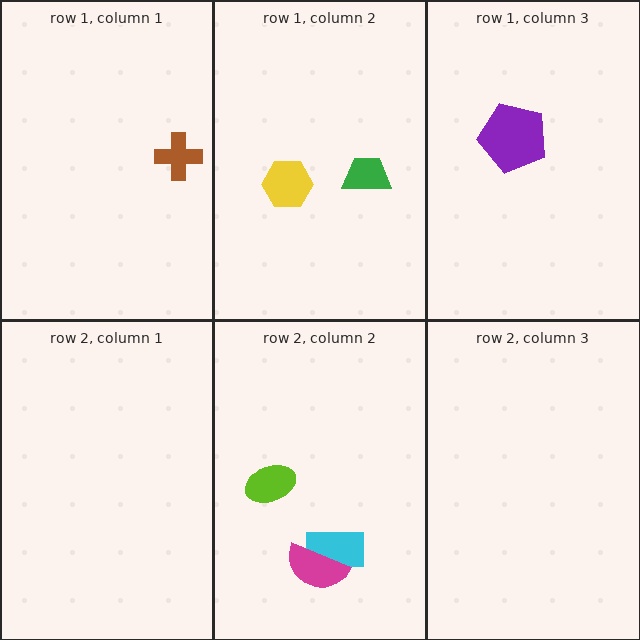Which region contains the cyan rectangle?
The row 2, column 2 region.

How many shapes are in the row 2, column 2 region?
3.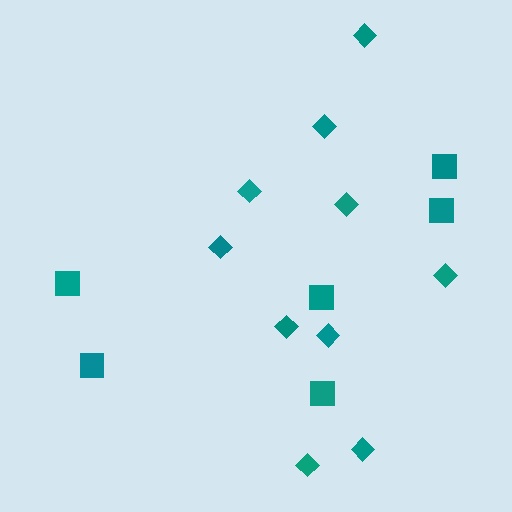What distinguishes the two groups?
There are 2 groups: one group of diamonds (10) and one group of squares (6).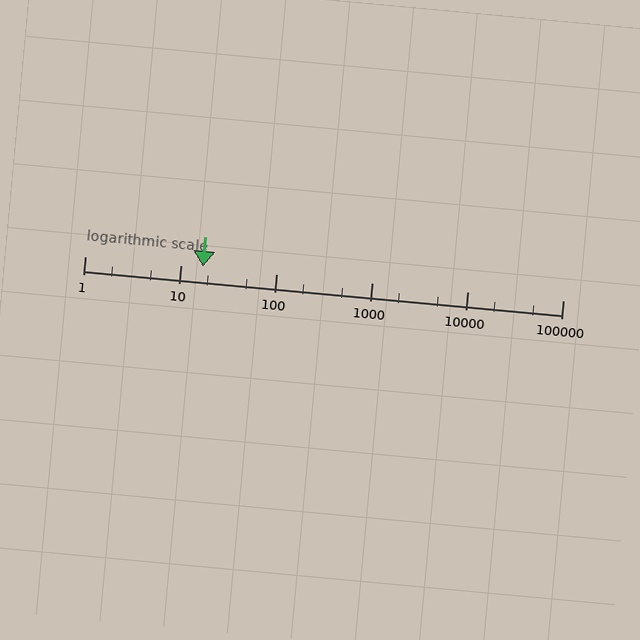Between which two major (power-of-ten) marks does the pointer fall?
The pointer is between 10 and 100.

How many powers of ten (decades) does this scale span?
The scale spans 5 decades, from 1 to 100000.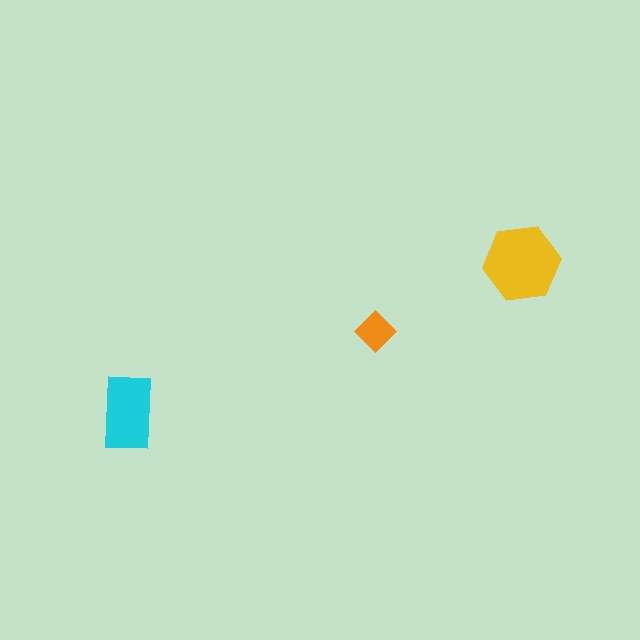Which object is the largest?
The yellow hexagon.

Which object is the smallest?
The orange diamond.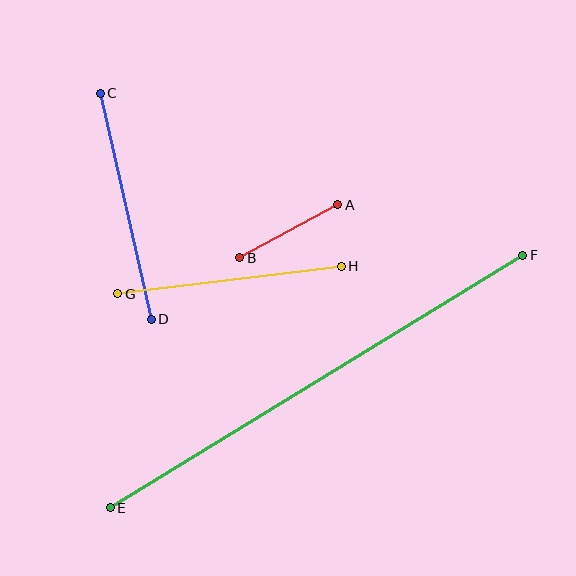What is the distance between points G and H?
The distance is approximately 225 pixels.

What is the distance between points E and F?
The distance is approximately 484 pixels.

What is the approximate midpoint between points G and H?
The midpoint is at approximately (230, 280) pixels.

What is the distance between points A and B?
The distance is approximately 111 pixels.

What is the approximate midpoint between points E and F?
The midpoint is at approximately (316, 381) pixels.